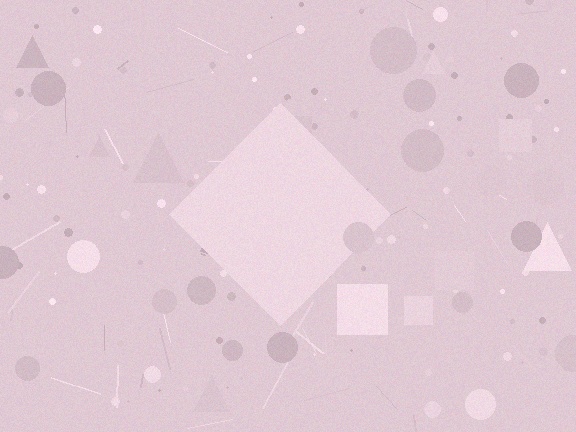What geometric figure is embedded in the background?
A diamond is embedded in the background.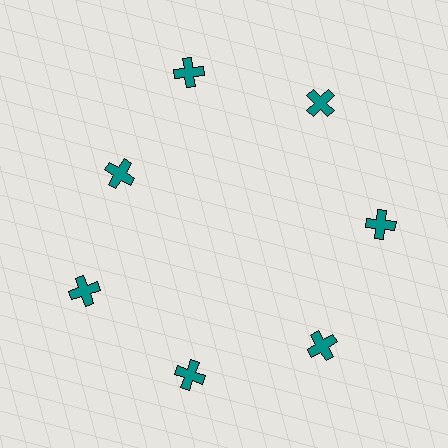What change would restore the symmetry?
The symmetry would be restored by moving it outward, back onto the ring so that all 7 crosses sit at equal angles and equal distance from the center.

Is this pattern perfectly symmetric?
No. The 7 teal crosses are arranged in a ring, but one element near the 10 o'clock position is pulled inward toward the center, breaking the 7-fold rotational symmetry.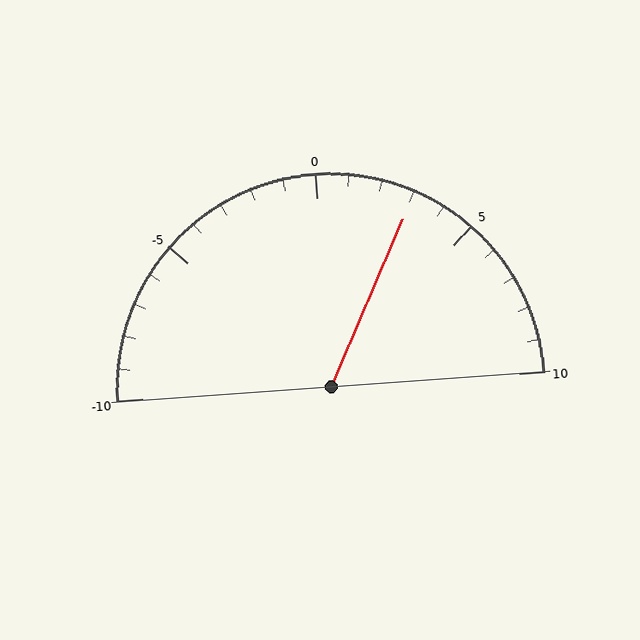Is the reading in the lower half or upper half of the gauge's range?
The reading is in the upper half of the range (-10 to 10).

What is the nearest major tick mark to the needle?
The nearest major tick mark is 5.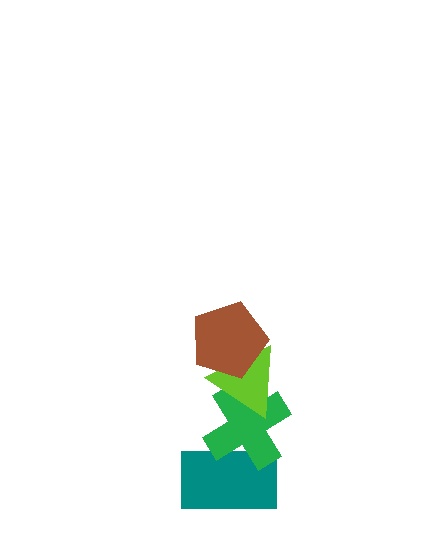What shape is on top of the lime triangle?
The brown pentagon is on top of the lime triangle.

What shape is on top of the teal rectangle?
The green cross is on top of the teal rectangle.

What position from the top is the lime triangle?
The lime triangle is 2nd from the top.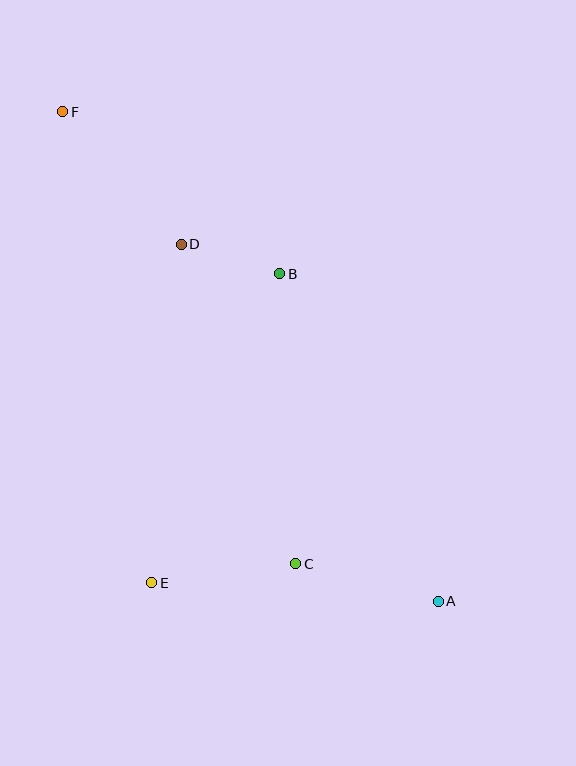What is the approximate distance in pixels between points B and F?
The distance between B and F is approximately 271 pixels.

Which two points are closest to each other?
Points B and D are closest to each other.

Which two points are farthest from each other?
Points A and F are farthest from each other.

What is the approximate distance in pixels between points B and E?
The distance between B and E is approximately 334 pixels.